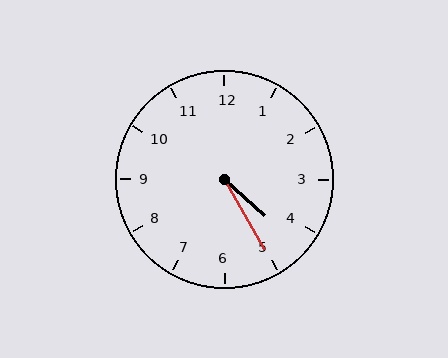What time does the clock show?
4:25.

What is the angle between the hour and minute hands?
Approximately 18 degrees.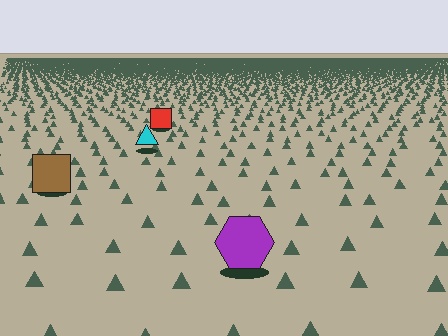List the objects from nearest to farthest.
From nearest to farthest: the purple hexagon, the brown square, the cyan triangle, the red square.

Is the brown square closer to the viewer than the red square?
Yes. The brown square is closer — you can tell from the texture gradient: the ground texture is coarser near it.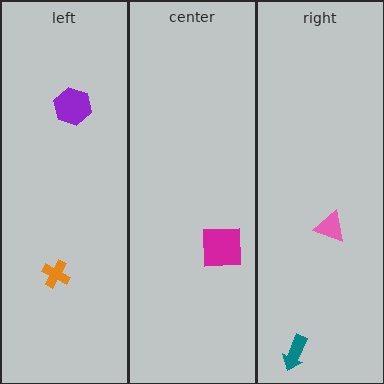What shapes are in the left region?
The orange cross, the purple hexagon.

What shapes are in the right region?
The pink triangle, the teal arrow.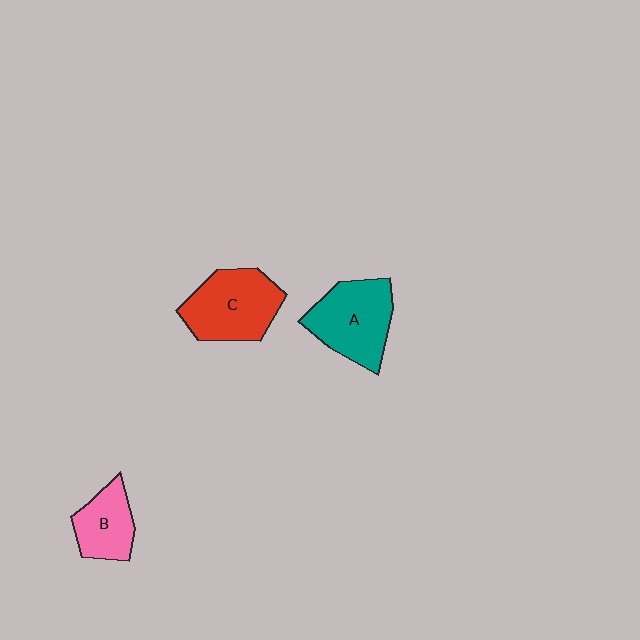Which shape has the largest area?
Shape C (red).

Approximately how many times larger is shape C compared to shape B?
Approximately 1.6 times.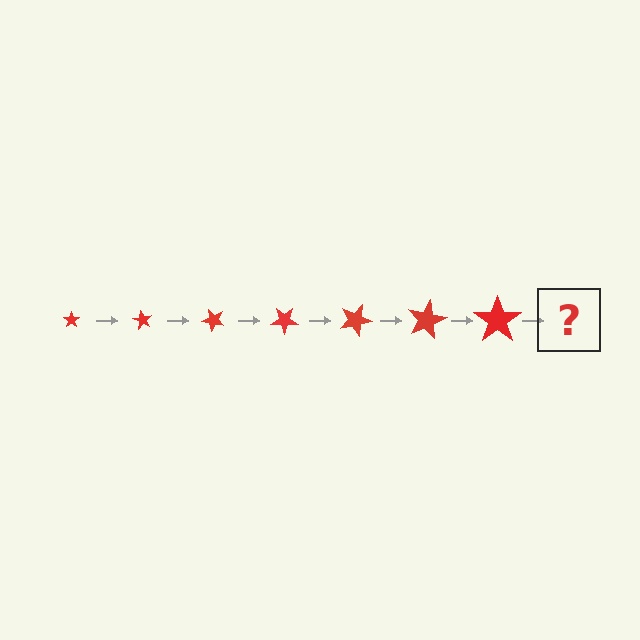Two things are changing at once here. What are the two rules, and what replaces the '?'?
The two rules are that the star grows larger each step and it rotates 60 degrees each step. The '?' should be a star, larger than the previous one and rotated 420 degrees from the start.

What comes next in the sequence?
The next element should be a star, larger than the previous one and rotated 420 degrees from the start.